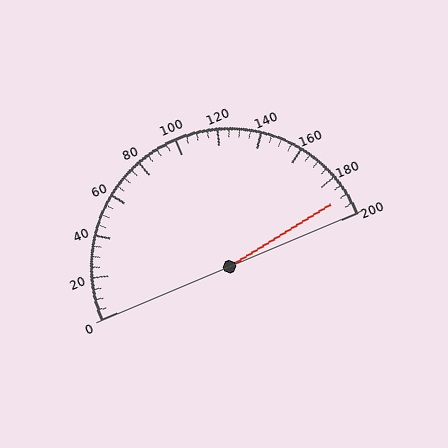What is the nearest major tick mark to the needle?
The nearest major tick mark is 200.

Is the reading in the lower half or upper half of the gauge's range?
The reading is in the upper half of the range (0 to 200).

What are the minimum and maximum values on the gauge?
The gauge ranges from 0 to 200.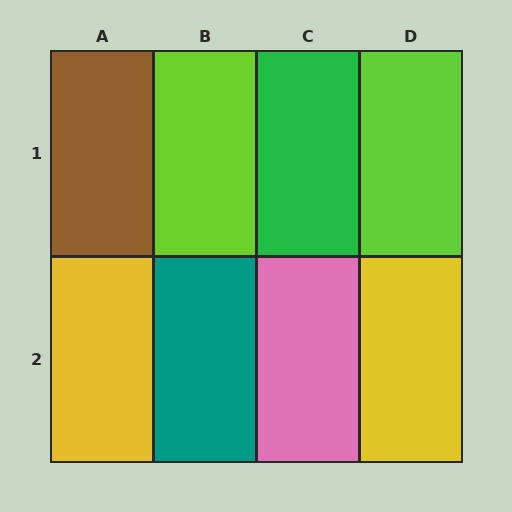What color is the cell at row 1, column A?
Brown.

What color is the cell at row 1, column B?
Lime.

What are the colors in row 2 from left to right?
Yellow, teal, pink, yellow.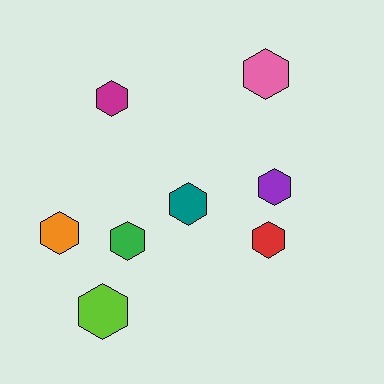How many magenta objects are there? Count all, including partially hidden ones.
There is 1 magenta object.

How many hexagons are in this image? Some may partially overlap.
There are 8 hexagons.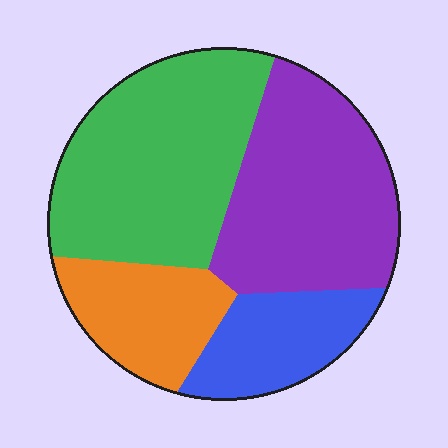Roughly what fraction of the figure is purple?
Purple covers roughly 35% of the figure.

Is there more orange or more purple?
Purple.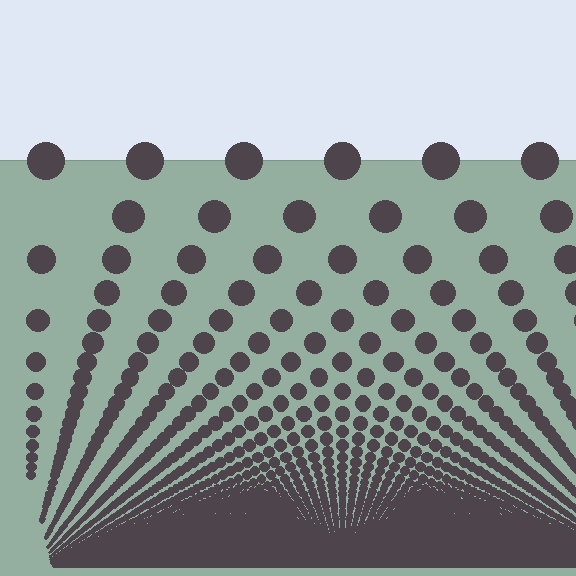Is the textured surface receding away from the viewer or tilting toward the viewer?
The surface appears to tilt toward the viewer. Texture elements get larger and sparser toward the top.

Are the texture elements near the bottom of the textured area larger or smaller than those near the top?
Smaller. The gradient is inverted — elements near the bottom are smaller and denser.